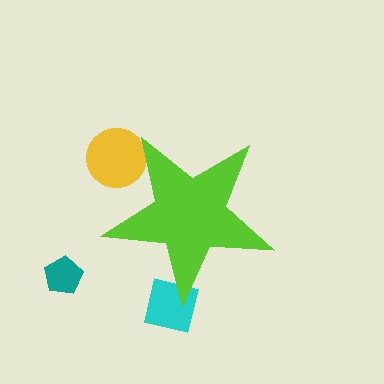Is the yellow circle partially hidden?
Yes, the yellow circle is partially hidden behind the lime star.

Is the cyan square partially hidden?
Yes, the cyan square is partially hidden behind the lime star.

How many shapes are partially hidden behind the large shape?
2 shapes are partially hidden.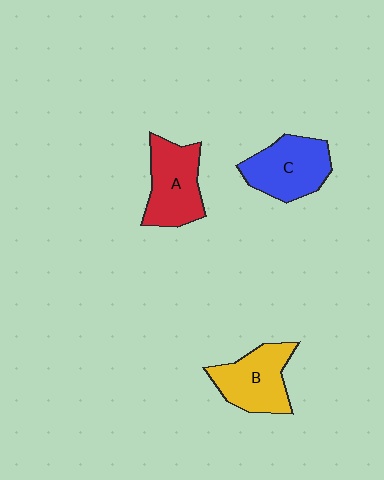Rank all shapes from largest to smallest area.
From largest to smallest: C (blue), A (red), B (yellow).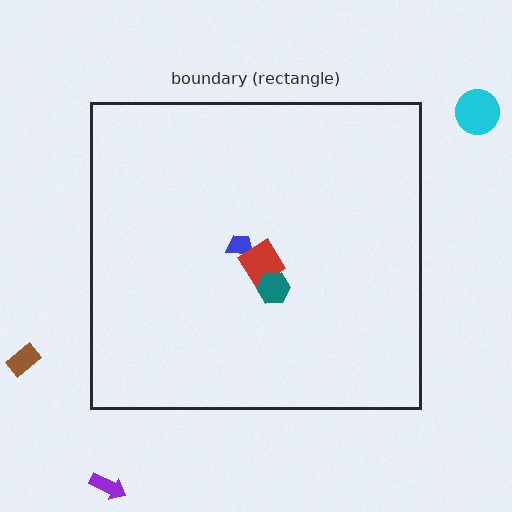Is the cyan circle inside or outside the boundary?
Outside.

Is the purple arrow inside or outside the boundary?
Outside.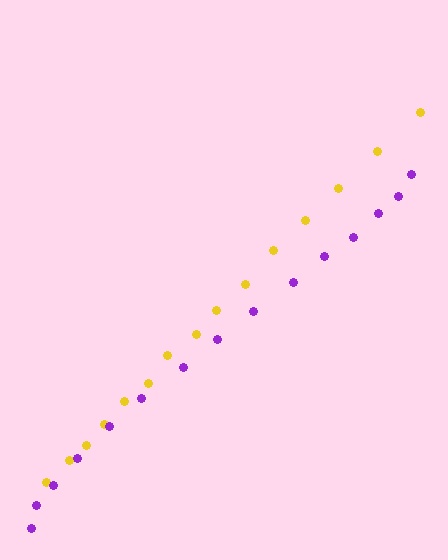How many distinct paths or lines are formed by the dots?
There are 2 distinct paths.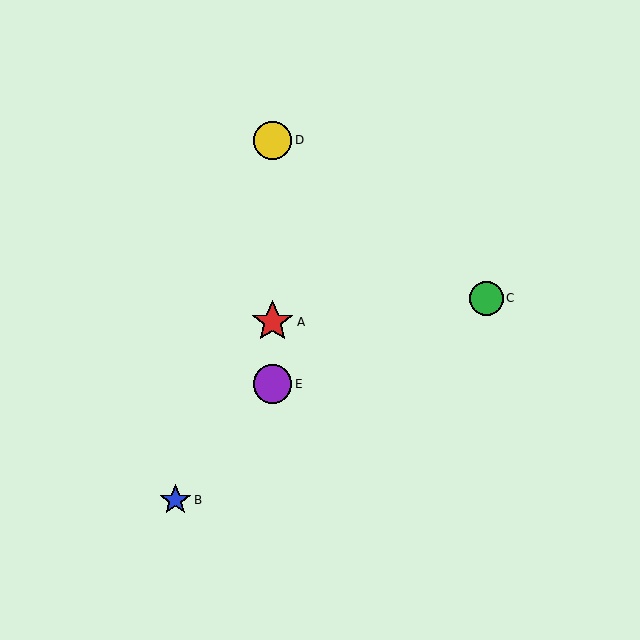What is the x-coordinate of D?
Object D is at x≈272.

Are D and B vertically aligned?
No, D is at x≈272 and B is at x≈175.